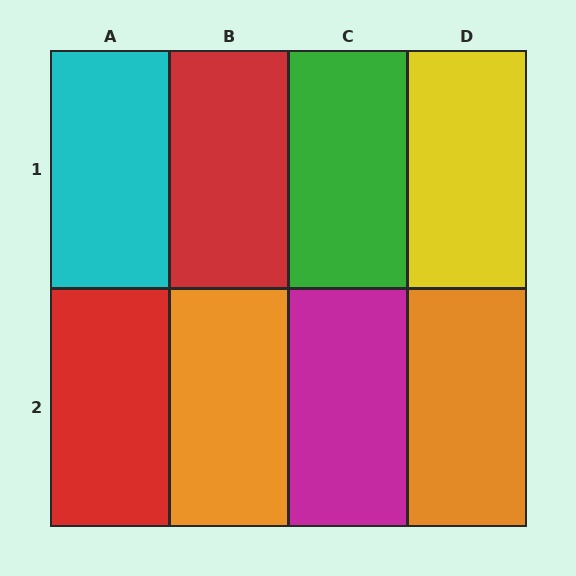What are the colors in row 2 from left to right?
Red, orange, magenta, orange.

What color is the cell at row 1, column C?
Green.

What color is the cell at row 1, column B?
Red.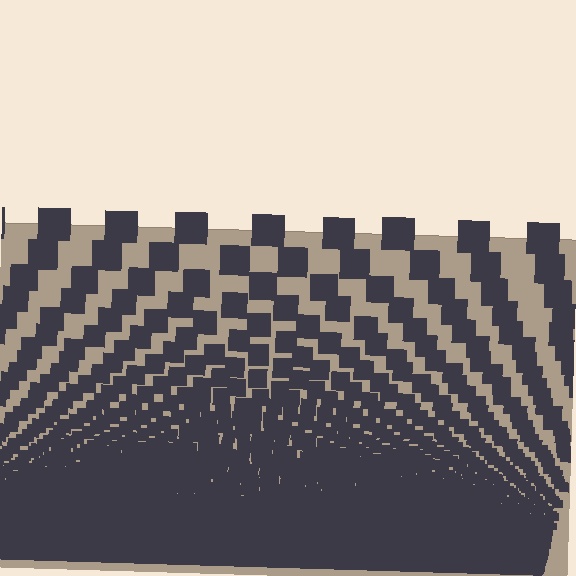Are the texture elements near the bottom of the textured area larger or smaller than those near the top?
Smaller. The gradient is inverted — elements near the bottom are smaller and denser.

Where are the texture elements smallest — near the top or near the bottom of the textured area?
Near the bottom.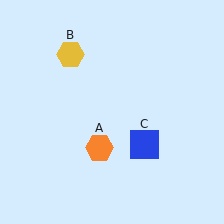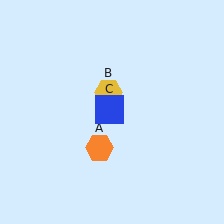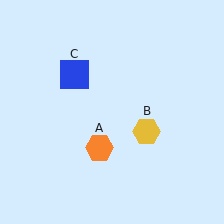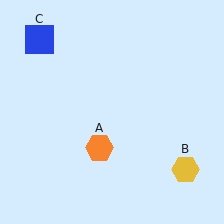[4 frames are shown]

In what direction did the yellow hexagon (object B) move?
The yellow hexagon (object B) moved down and to the right.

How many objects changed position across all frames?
2 objects changed position: yellow hexagon (object B), blue square (object C).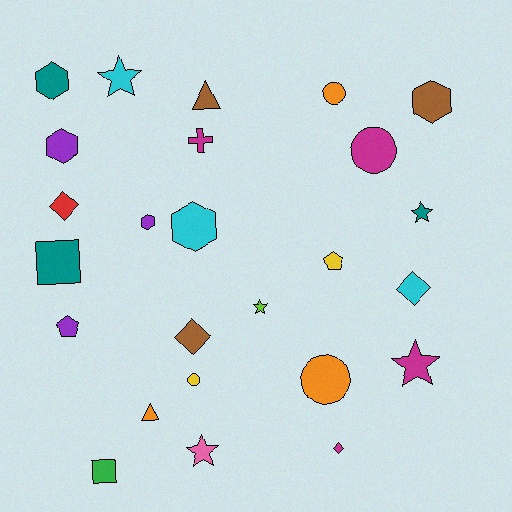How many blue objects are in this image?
There are no blue objects.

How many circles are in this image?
There are 4 circles.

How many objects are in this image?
There are 25 objects.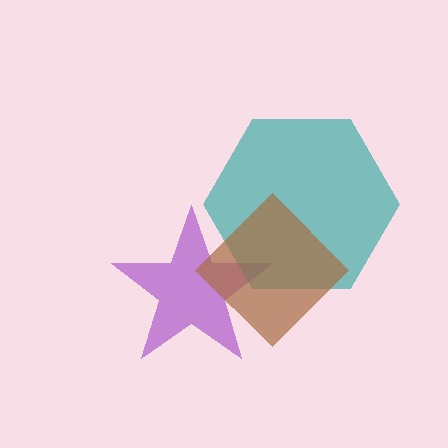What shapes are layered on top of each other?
The layered shapes are: a purple star, a teal hexagon, a brown diamond.